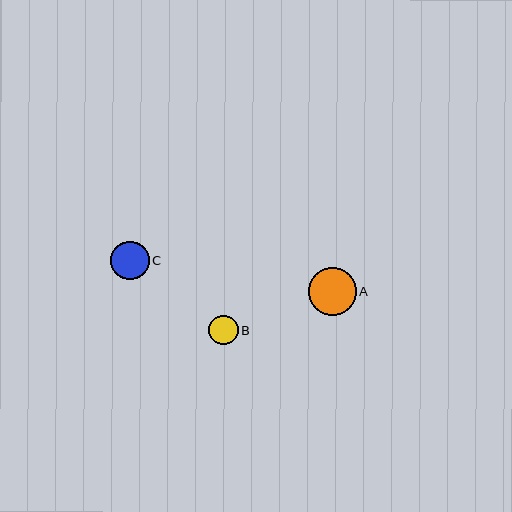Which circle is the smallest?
Circle B is the smallest with a size of approximately 29 pixels.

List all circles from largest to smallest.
From largest to smallest: A, C, B.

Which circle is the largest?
Circle A is the largest with a size of approximately 48 pixels.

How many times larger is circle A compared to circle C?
Circle A is approximately 1.3 times the size of circle C.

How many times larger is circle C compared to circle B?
Circle C is approximately 1.3 times the size of circle B.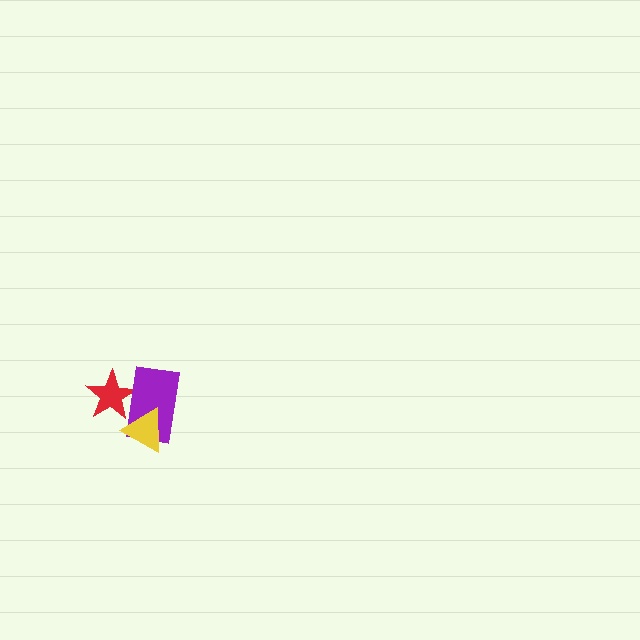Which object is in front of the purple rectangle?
The yellow triangle is in front of the purple rectangle.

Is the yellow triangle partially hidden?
No, no other shape covers it.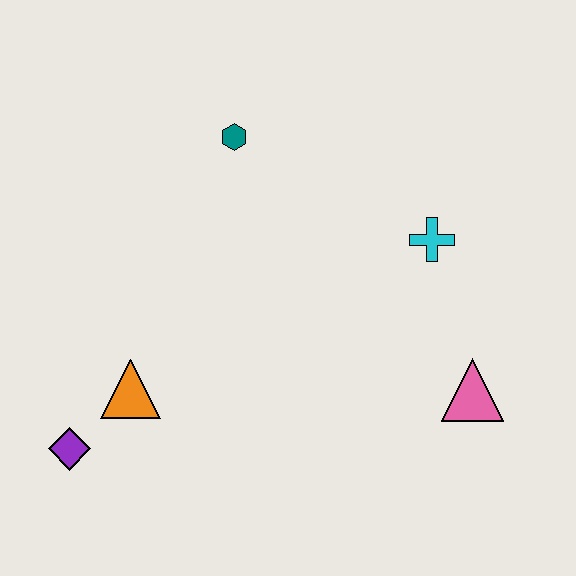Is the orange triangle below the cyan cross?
Yes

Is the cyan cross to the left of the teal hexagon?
No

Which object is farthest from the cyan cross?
The purple diamond is farthest from the cyan cross.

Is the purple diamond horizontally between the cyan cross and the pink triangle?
No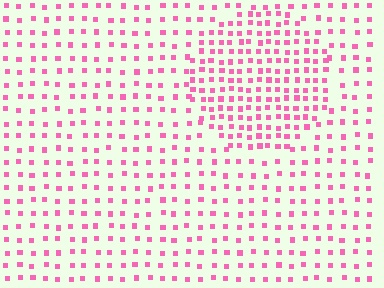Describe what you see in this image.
The image contains small pink elements arranged at two different densities. A circle-shaped region is visible where the elements are more densely packed than the surrounding area.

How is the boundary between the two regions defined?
The boundary is defined by a change in element density (approximately 1.9x ratio). All elements are the same color, size, and shape.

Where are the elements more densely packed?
The elements are more densely packed inside the circle boundary.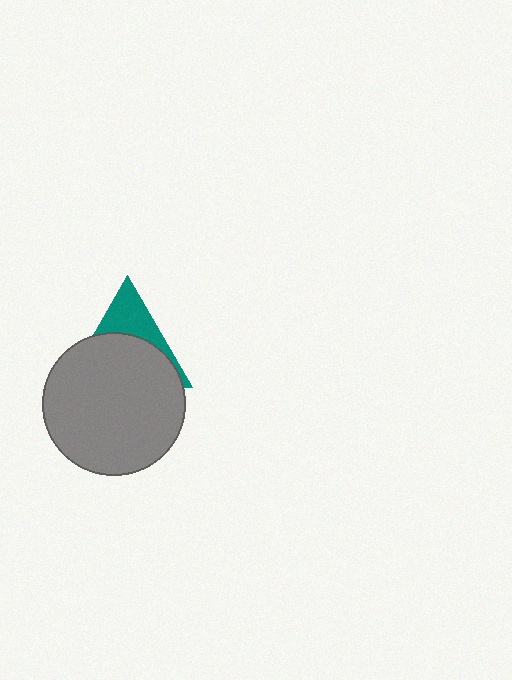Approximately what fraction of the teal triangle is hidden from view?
Roughly 66% of the teal triangle is hidden behind the gray circle.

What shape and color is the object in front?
The object in front is a gray circle.